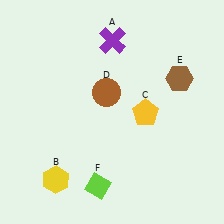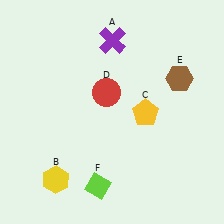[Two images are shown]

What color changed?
The circle (D) changed from brown in Image 1 to red in Image 2.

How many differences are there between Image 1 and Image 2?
There is 1 difference between the two images.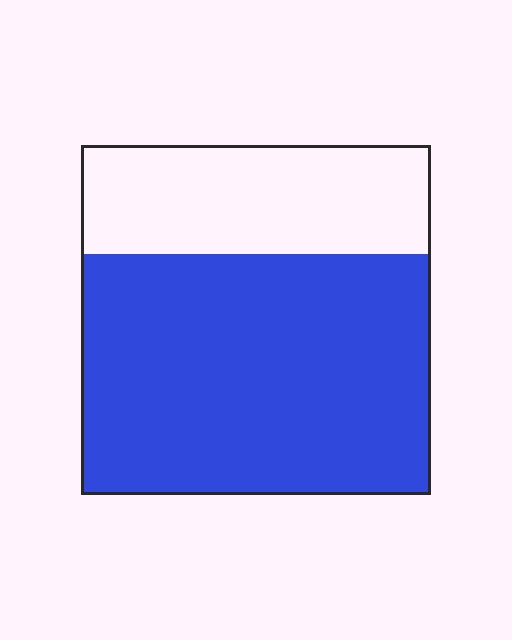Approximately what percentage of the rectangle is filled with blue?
Approximately 70%.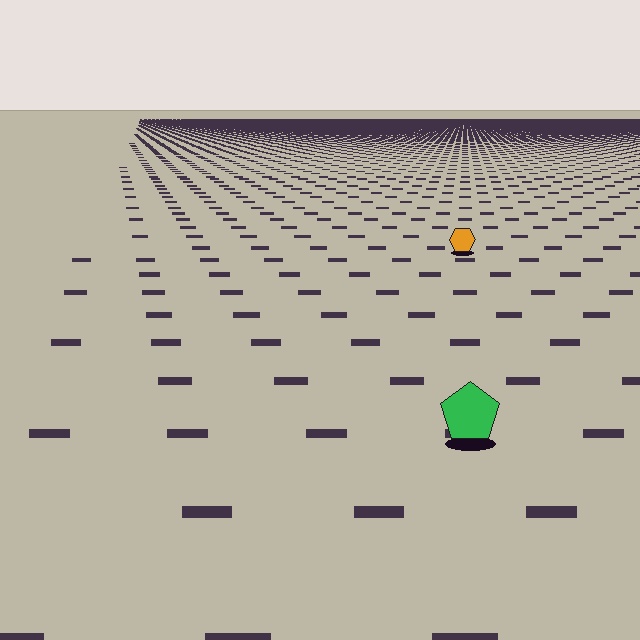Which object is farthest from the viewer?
The orange hexagon is farthest from the viewer. It appears smaller and the ground texture around it is denser.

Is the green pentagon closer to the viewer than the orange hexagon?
Yes. The green pentagon is closer — you can tell from the texture gradient: the ground texture is coarser near it.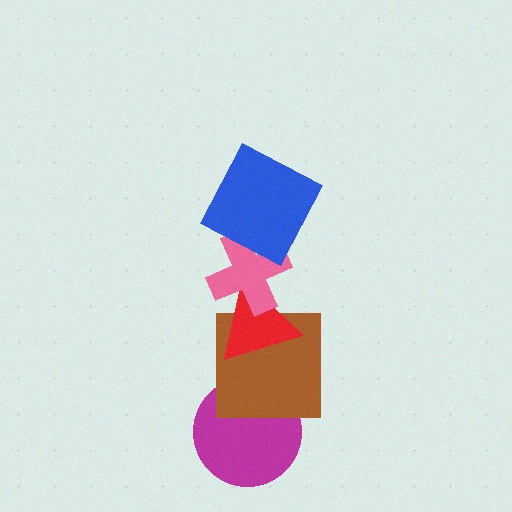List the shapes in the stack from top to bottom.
From top to bottom: the blue square, the pink cross, the red triangle, the brown square, the magenta circle.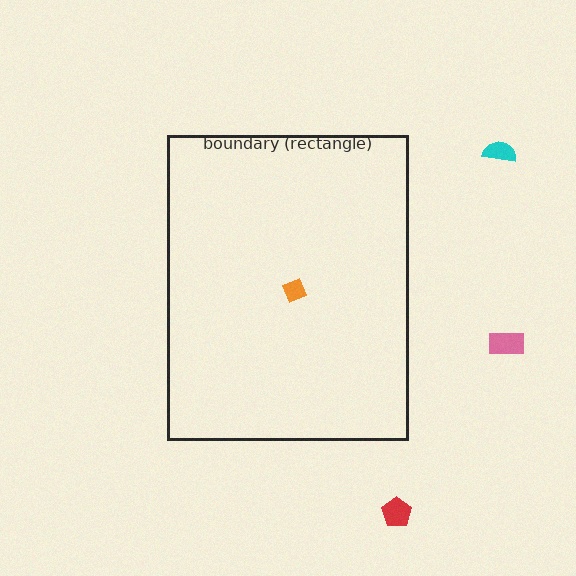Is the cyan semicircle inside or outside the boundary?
Outside.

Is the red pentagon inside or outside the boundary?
Outside.